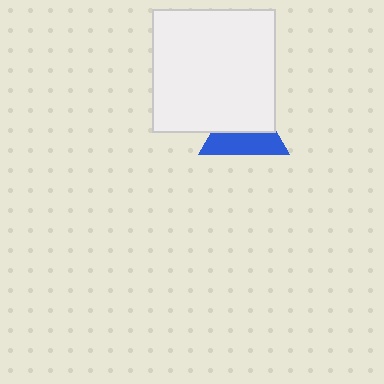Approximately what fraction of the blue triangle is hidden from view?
Roughly 52% of the blue triangle is hidden behind the white square.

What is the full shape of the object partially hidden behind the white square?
The partially hidden object is a blue triangle.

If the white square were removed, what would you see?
You would see the complete blue triangle.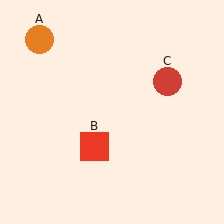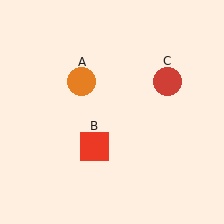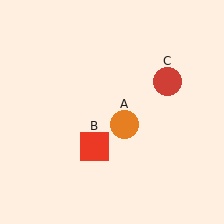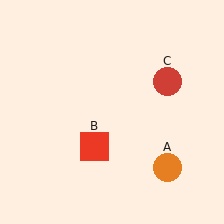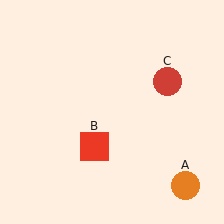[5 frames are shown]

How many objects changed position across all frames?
1 object changed position: orange circle (object A).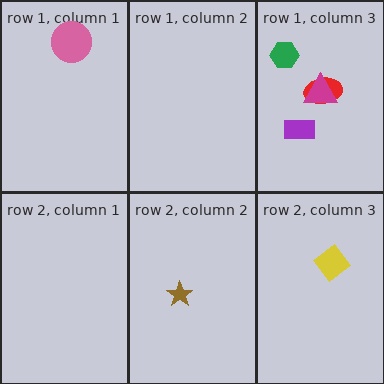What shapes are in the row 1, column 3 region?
The green hexagon, the red ellipse, the magenta triangle, the purple rectangle.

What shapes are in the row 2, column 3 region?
The yellow diamond.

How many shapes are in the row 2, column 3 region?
1.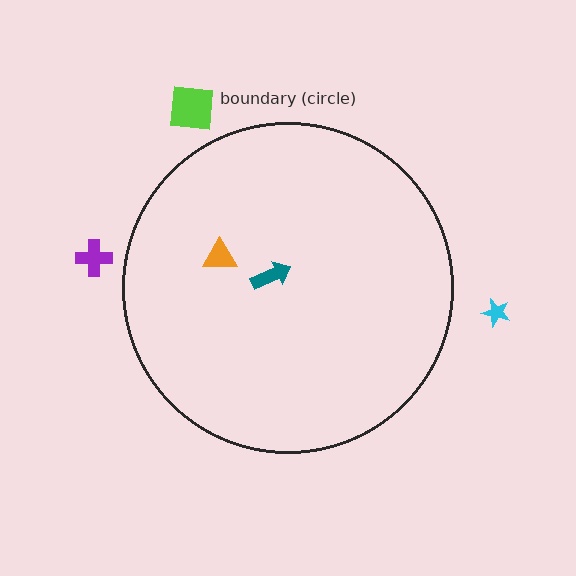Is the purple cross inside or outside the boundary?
Outside.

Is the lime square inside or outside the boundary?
Outside.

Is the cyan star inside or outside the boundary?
Outside.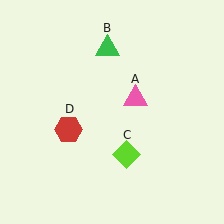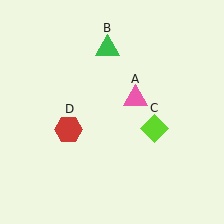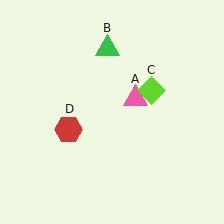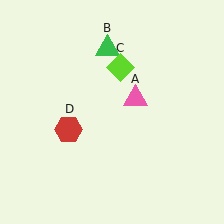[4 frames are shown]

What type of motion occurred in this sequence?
The lime diamond (object C) rotated counterclockwise around the center of the scene.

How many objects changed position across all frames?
1 object changed position: lime diamond (object C).